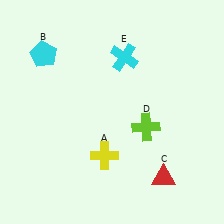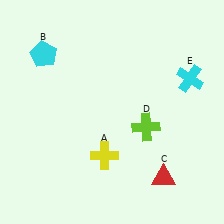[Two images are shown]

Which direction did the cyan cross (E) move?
The cyan cross (E) moved right.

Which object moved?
The cyan cross (E) moved right.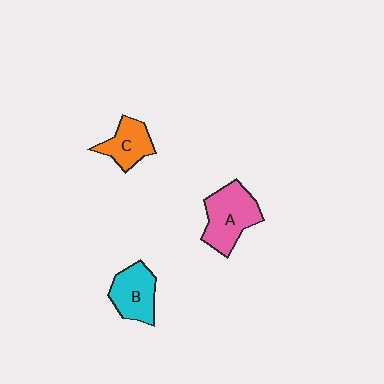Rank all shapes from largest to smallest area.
From largest to smallest: A (pink), B (cyan), C (orange).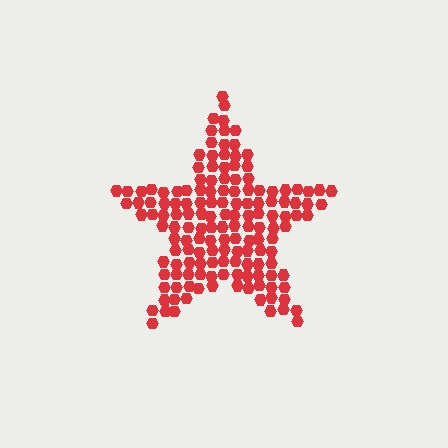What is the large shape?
The large shape is a star.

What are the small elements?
The small elements are hexagons.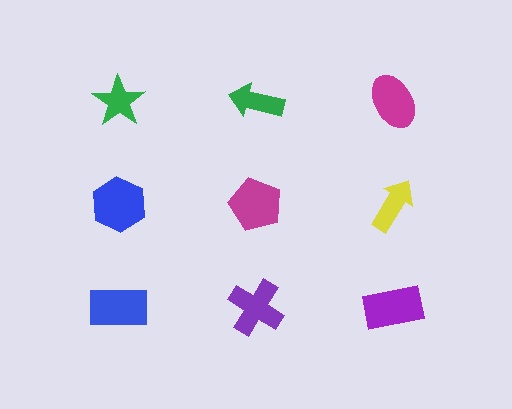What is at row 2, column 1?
A blue hexagon.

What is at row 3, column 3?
A purple rectangle.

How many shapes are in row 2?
3 shapes.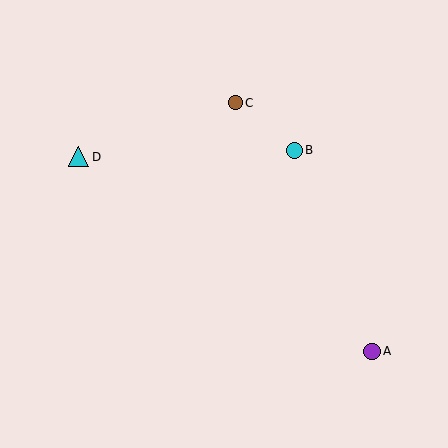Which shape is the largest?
The cyan triangle (labeled D) is the largest.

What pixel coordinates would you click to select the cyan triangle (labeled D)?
Click at (79, 157) to select the cyan triangle D.